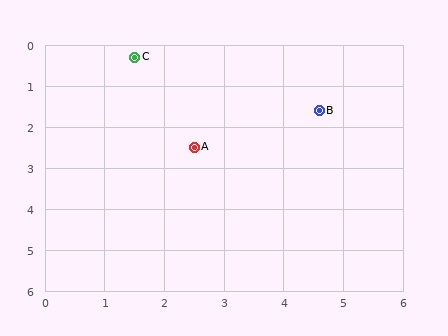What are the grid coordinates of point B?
Point B is at approximately (4.6, 1.6).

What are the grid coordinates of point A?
Point A is at approximately (2.5, 2.5).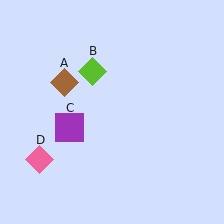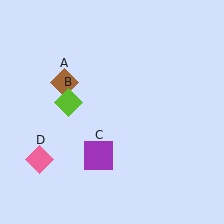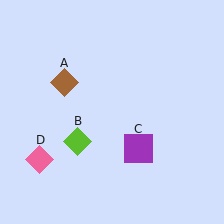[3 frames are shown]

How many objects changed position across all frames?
2 objects changed position: lime diamond (object B), purple square (object C).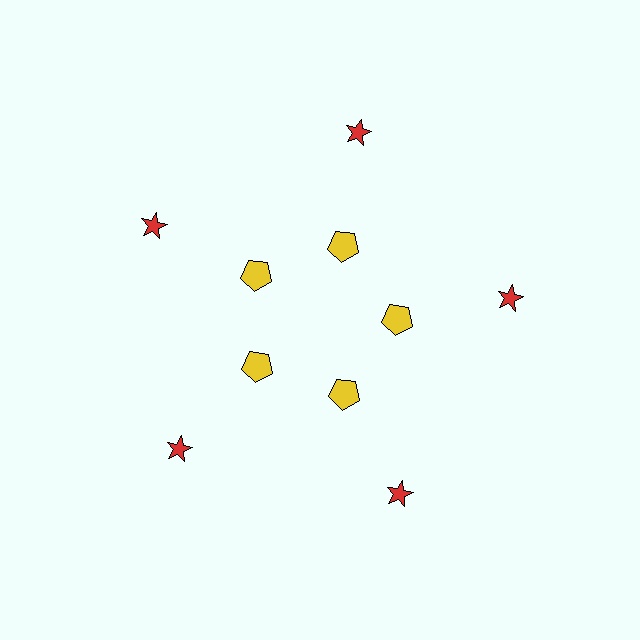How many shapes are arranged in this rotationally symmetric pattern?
There are 10 shapes, arranged in 5 groups of 2.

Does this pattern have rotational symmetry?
Yes, this pattern has 5-fold rotational symmetry. It looks the same after rotating 72 degrees around the center.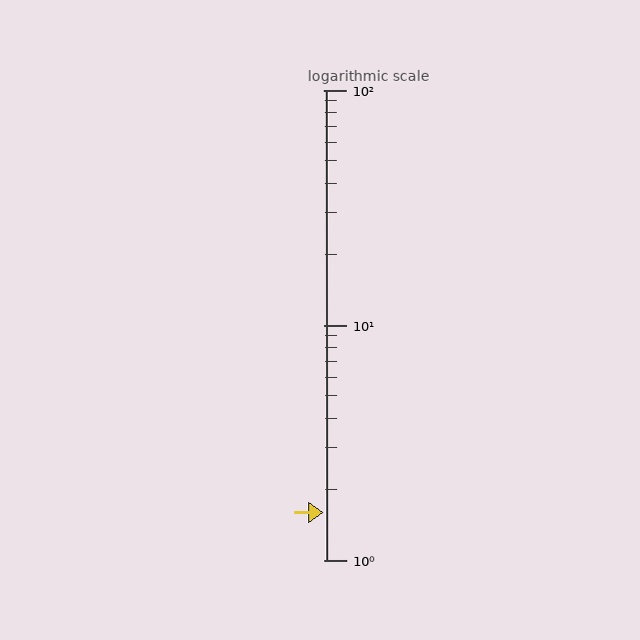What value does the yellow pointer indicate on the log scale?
The pointer indicates approximately 1.6.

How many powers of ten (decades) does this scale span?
The scale spans 2 decades, from 1 to 100.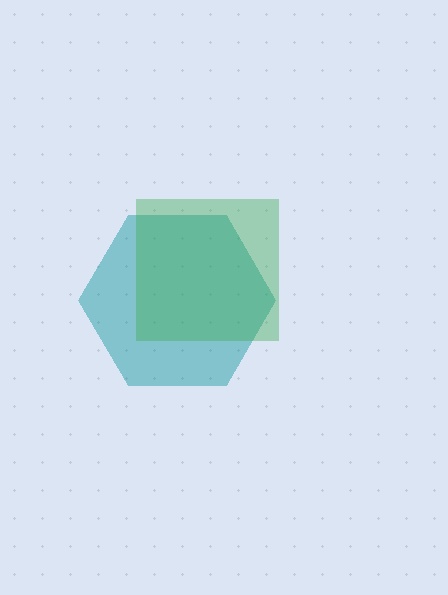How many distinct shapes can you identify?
There are 2 distinct shapes: a teal hexagon, a green square.